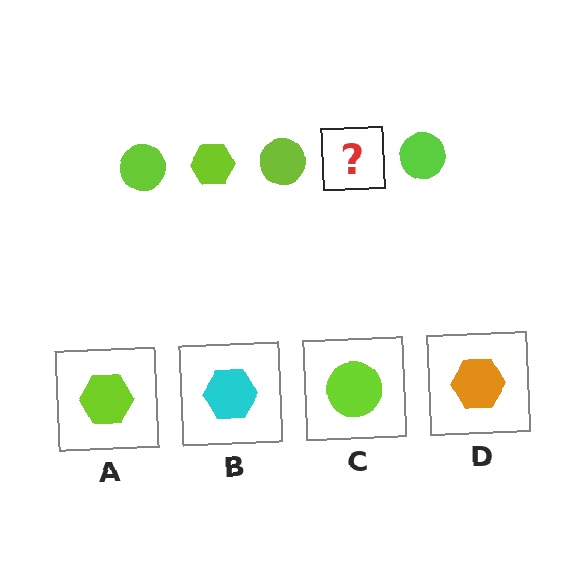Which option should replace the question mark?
Option A.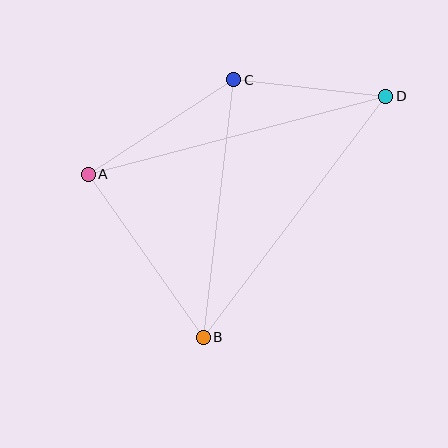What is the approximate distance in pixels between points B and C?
The distance between B and C is approximately 260 pixels.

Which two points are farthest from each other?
Points A and D are farthest from each other.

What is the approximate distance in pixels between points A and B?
The distance between A and B is approximately 200 pixels.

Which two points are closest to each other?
Points C and D are closest to each other.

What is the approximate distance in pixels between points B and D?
The distance between B and D is approximately 303 pixels.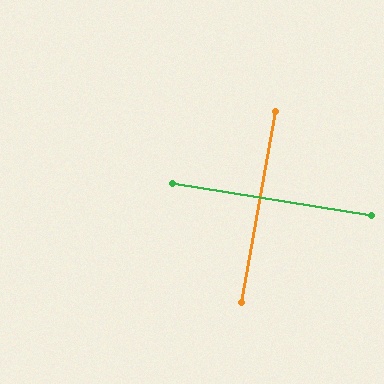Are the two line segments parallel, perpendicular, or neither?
Perpendicular — they meet at approximately 89°.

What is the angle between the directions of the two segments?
Approximately 89 degrees.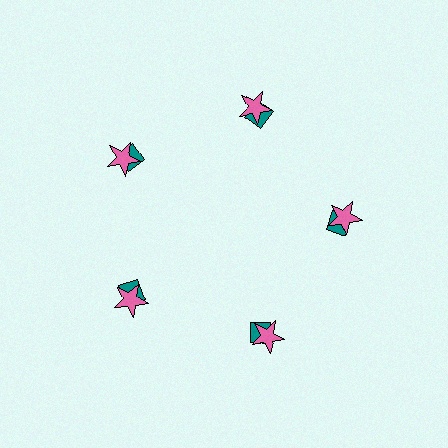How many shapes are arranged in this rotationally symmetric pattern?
There are 10 shapes, arranged in 5 groups of 2.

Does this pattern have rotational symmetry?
Yes, this pattern has 5-fold rotational symmetry. It looks the same after rotating 72 degrees around the center.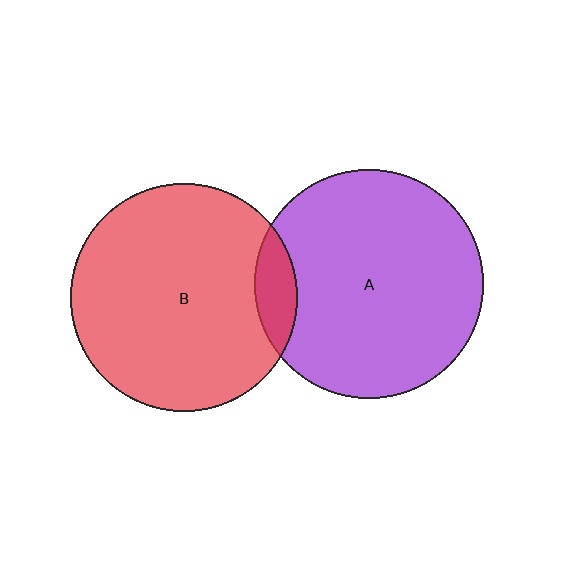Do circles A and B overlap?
Yes.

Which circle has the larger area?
Circle A (purple).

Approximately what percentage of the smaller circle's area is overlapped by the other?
Approximately 10%.